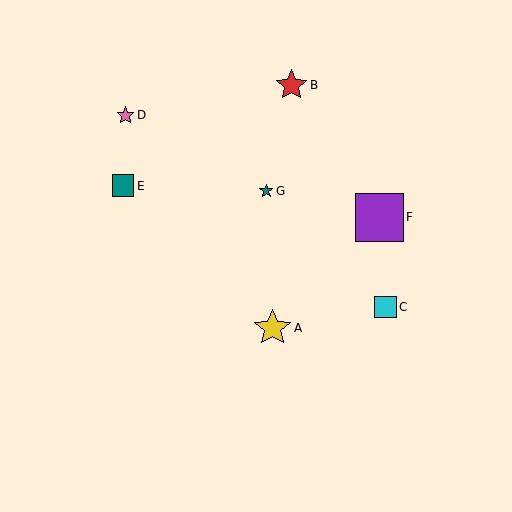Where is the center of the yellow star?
The center of the yellow star is at (273, 328).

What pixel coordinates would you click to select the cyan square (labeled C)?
Click at (386, 307) to select the cyan square C.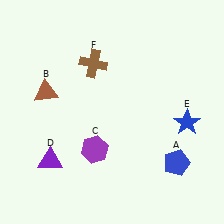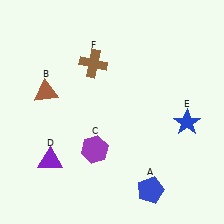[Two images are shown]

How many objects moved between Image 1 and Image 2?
1 object moved between the two images.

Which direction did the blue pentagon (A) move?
The blue pentagon (A) moved down.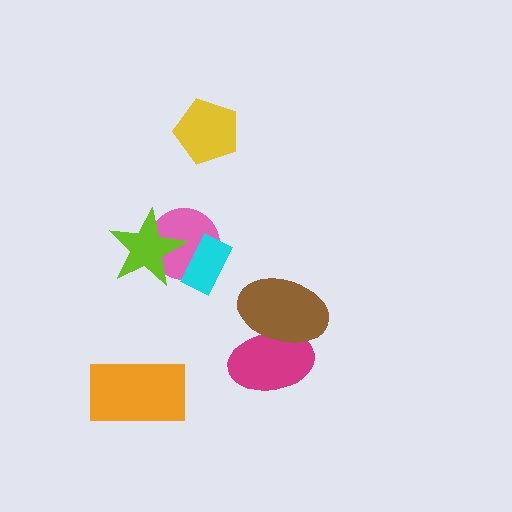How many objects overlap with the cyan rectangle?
2 objects overlap with the cyan rectangle.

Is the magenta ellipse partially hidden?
Yes, it is partially covered by another shape.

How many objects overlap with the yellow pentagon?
0 objects overlap with the yellow pentagon.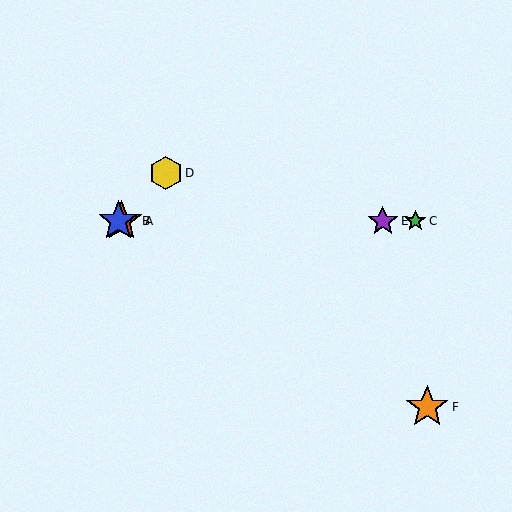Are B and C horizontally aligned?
Yes, both are at y≈221.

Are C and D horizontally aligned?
No, C is at y≈221 and D is at y≈173.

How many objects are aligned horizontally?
4 objects (A, B, C, E) are aligned horizontally.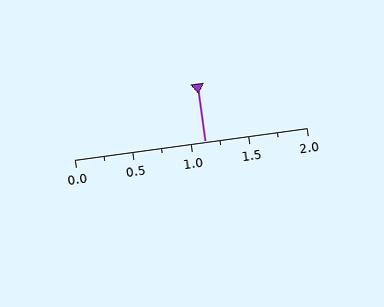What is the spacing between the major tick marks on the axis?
The major ticks are spaced 0.5 apart.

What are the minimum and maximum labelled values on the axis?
The axis runs from 0.0 to 2.0.